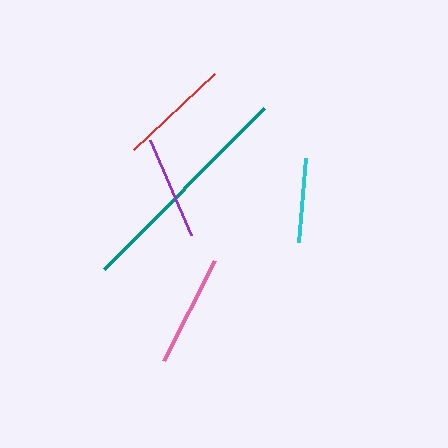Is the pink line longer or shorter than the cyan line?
The pink line is longer than the cyan line.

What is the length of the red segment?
The red segment is approximately 112 pixels long.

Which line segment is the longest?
The teal line is the longest at approximately 226 pixels.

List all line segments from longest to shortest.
From longest to shortest: teal, pink, red, purple, cyan.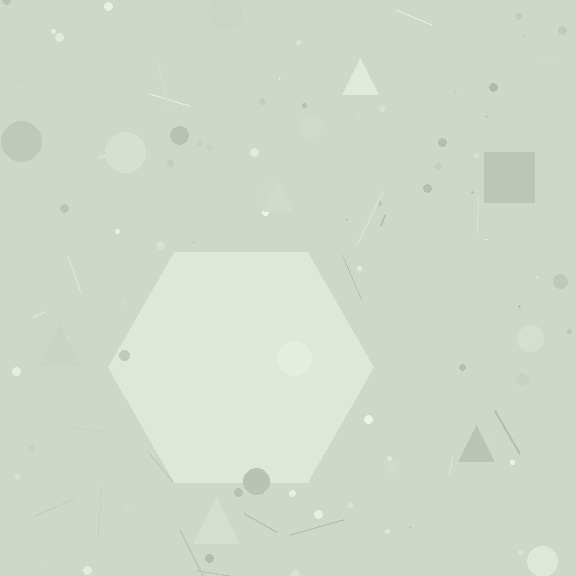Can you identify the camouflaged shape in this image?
The camouflaged shape is a hexagon.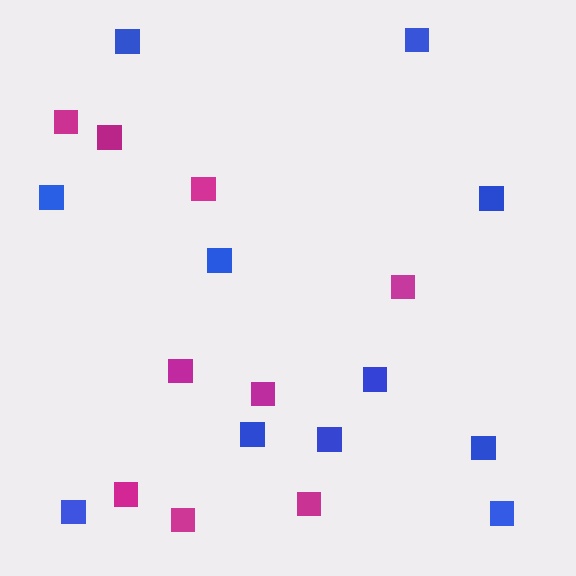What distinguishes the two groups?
There are 2 groups: one group of blue squares (11) and one group of magenta squares (9).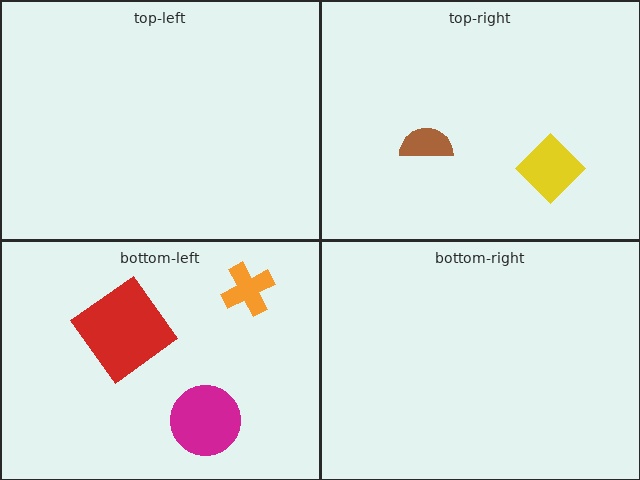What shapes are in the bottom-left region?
The red diamond, the orange cross, the magenta circle.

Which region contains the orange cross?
The bottom-left region.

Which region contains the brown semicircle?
The top-right region.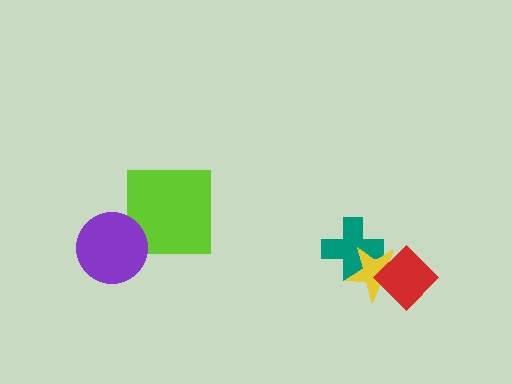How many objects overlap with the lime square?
1 object overlaps with the lime square.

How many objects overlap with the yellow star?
2 objects overlap with the yellow star.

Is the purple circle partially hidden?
No, no other shape covers it.